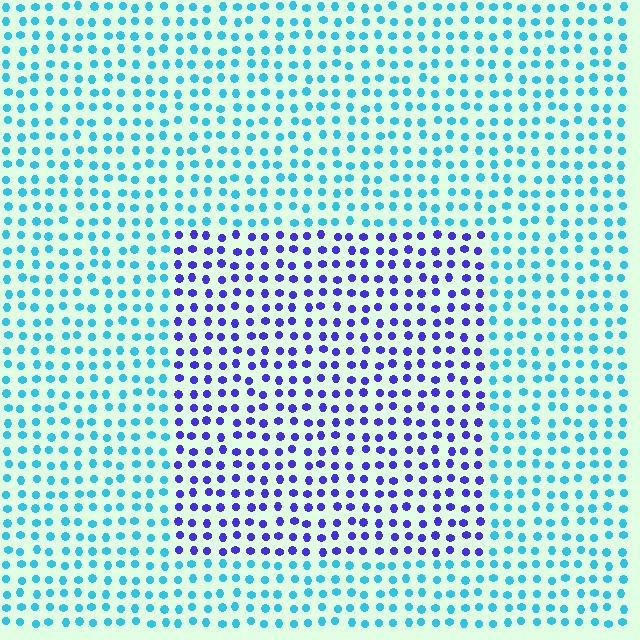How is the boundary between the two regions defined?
The boundary is defined purely by a slight shift in hue (about 58 degrees). Spacing, size, and orientation are identical on both sides.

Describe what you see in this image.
The image is filled with small cyan elements in a uniform arrangement. A rectangle-shaped region is visible where the elements are tinted to a slightly different hue, forming a subtle color boundary.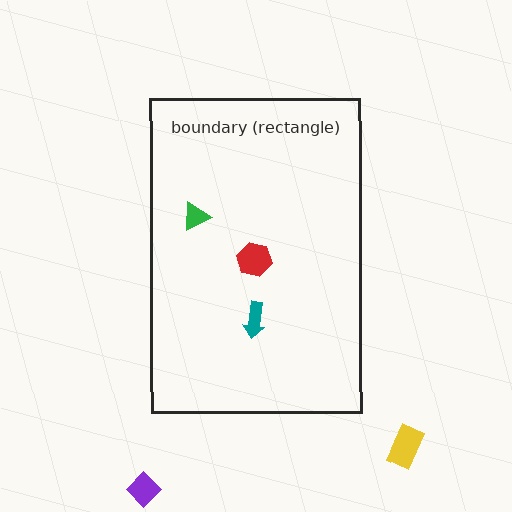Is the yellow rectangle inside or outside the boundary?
Outside.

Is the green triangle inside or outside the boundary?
Inside.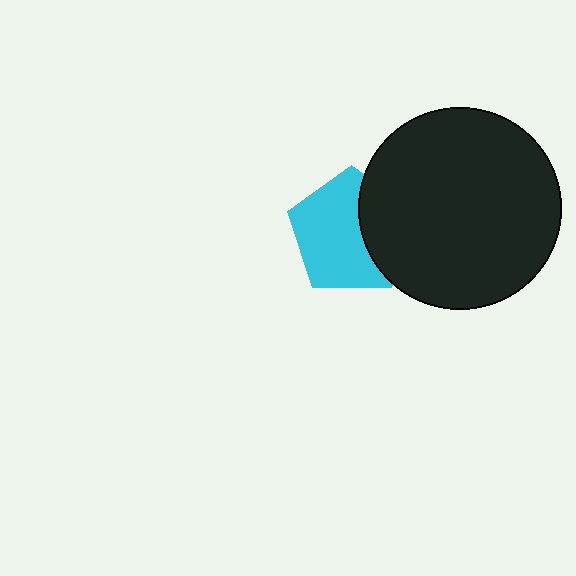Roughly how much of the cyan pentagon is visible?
Most of it is visible (roughly 66%).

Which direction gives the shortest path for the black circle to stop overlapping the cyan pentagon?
Moving right gives the shortest separation.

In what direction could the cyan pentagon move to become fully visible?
The cyan pentagon could move left. That would shift it out from behind the black circle entirely.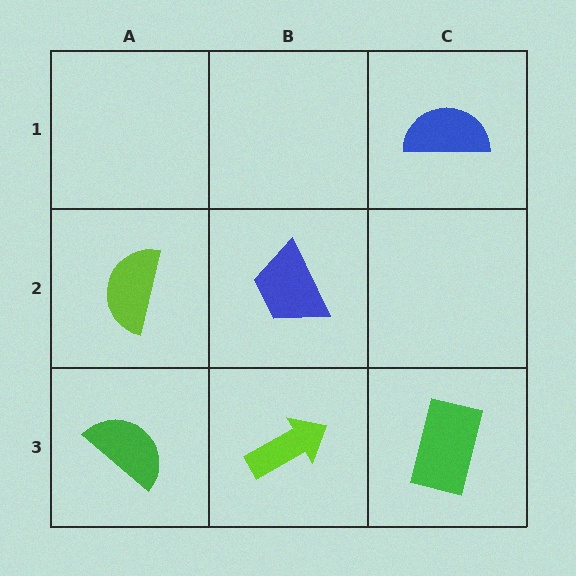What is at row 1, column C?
A blue semicircle.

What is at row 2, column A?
A lime semicircle.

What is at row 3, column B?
A lime arrow.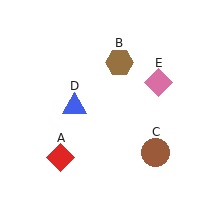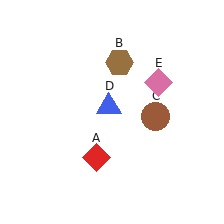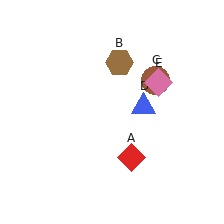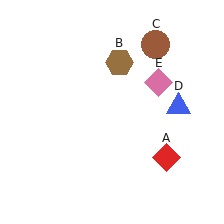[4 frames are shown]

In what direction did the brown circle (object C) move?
The brown circle (object C) moved up.